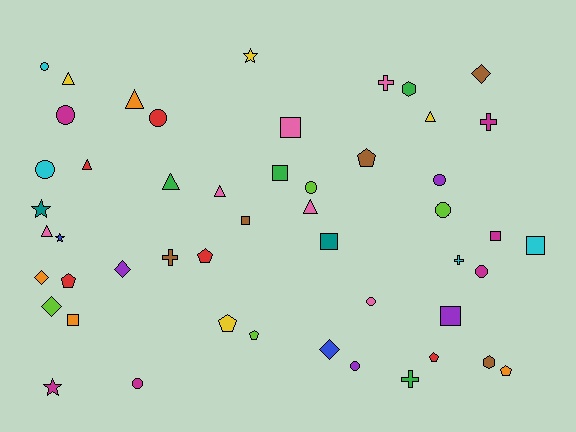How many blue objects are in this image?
There are 2 blue objects.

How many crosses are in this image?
There are 5 crosses.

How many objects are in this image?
There are 50 objects.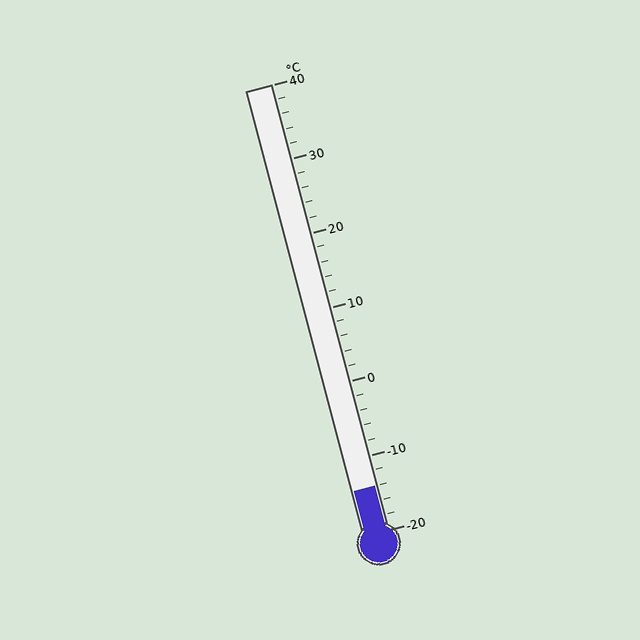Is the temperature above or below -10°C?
The temperature is below -10°C.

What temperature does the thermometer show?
The thermometer shows approximately -14°C.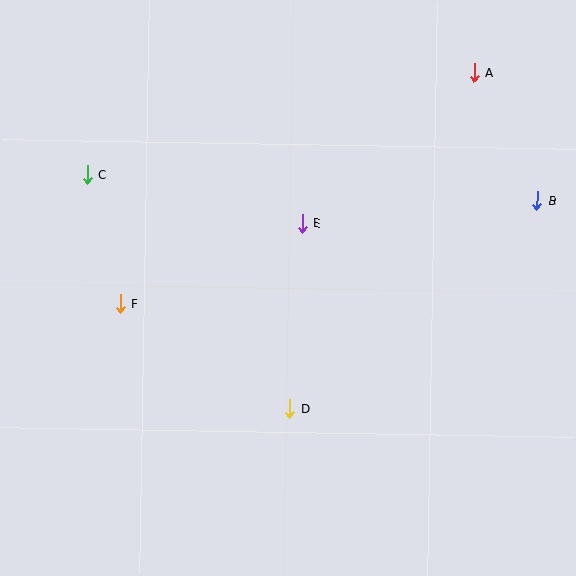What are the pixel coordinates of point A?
Point A is at (474, 73).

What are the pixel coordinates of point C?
Point C is at (87, 175).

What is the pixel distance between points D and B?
The distance between D and B is 323 pixels.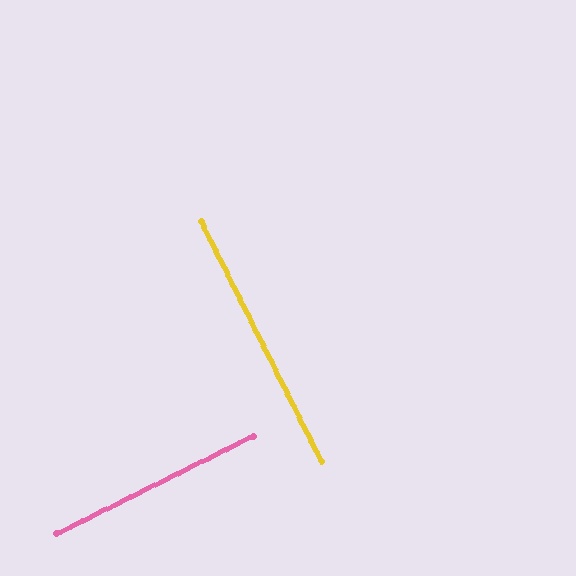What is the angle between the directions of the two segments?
Approximately 90 degrees.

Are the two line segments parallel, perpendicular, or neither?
Perpendicular — they meet at approximately 90°.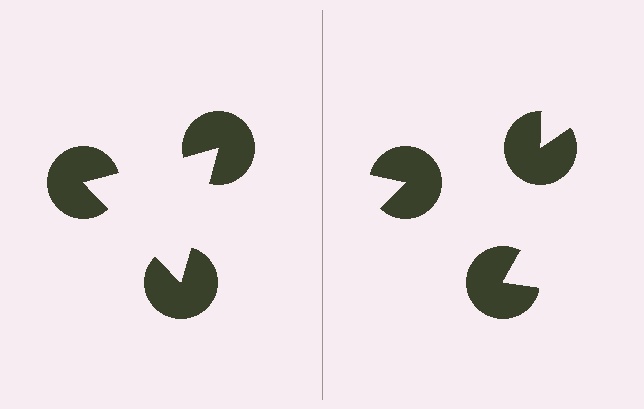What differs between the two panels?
The pac-man discs are positioned identically on both sides; only the wedge orientations differ. On the left they align to a triangle; on the right they are misaligned.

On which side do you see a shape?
An illusory triangle appears on the left side. On the right side the wedge cuts are rotated, so no coherent shape forms.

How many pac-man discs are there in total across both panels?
6 — 3 on each side.